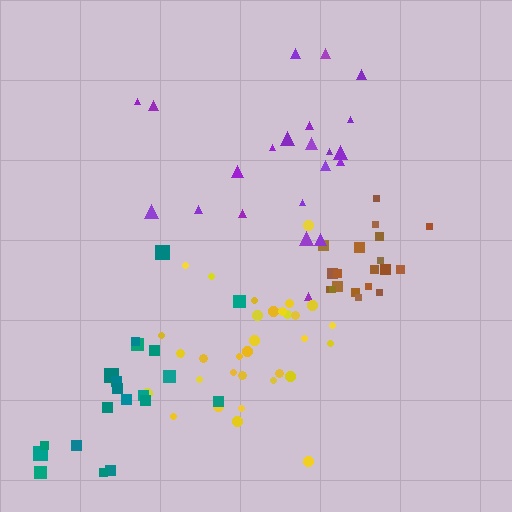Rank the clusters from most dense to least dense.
brown, yellow, teal, purple.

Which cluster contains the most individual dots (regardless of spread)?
Yellow (33).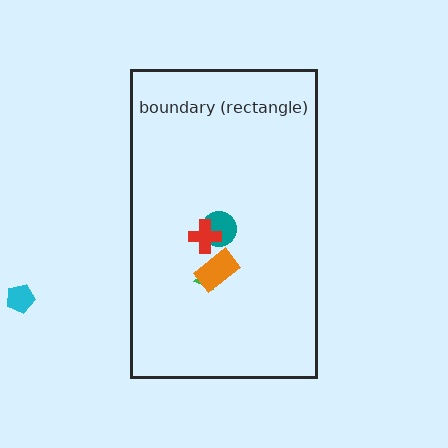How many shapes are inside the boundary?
4 inside, 1 outside.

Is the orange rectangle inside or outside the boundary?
Inside.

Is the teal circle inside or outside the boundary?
Inside.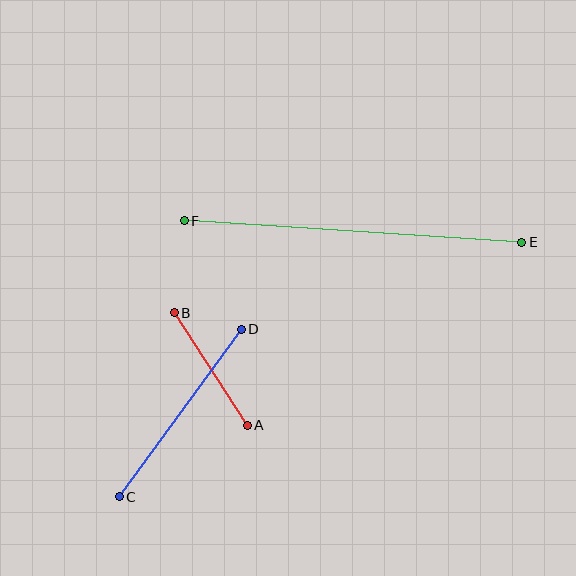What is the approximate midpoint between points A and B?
The midpoint is at approximately (211, 369) pixels.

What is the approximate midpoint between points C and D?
The midpoint is at approximately (180, 413) pixels.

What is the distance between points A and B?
The distance is approximately 134 pixels.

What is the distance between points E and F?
The distance is approximately 338 pixels.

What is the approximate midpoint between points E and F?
The midpoint is at approximately (353, 232) pixels.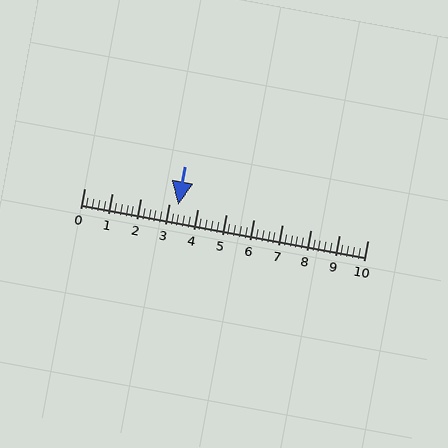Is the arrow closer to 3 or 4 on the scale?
The arrow is closer to 3.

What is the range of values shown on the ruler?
The ruler shows values from 0 to 10.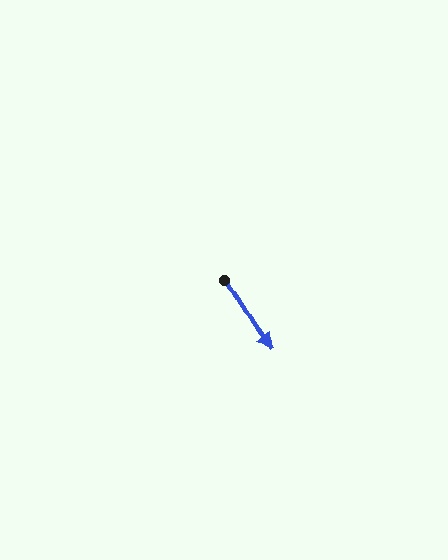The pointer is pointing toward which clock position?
Roughly 5 o'clock.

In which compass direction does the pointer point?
Southeast.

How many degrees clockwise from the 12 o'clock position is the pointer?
Approximately 148 degrees.